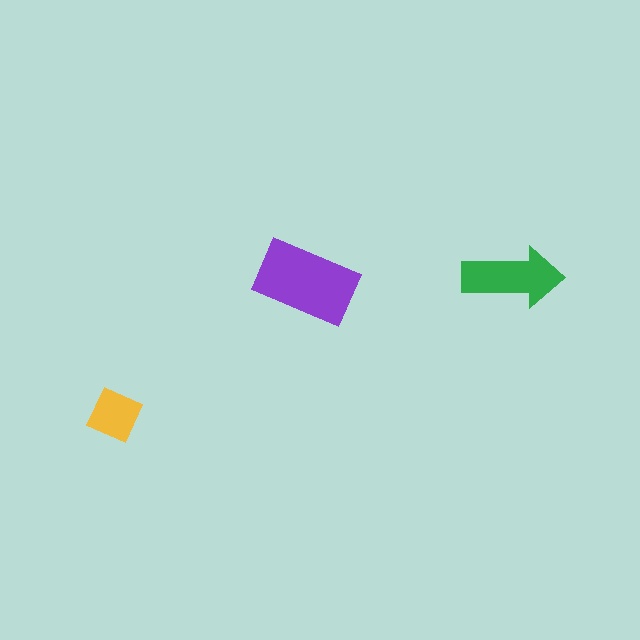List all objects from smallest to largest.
The yellow square, the green arrow, the purple rectangle.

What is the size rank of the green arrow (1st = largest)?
2nd.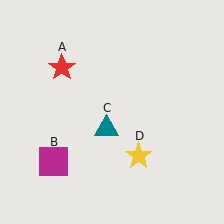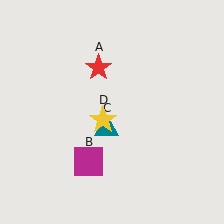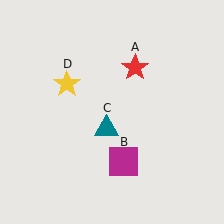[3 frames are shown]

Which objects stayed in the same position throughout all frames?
Teal triangle (object C) remained stationary.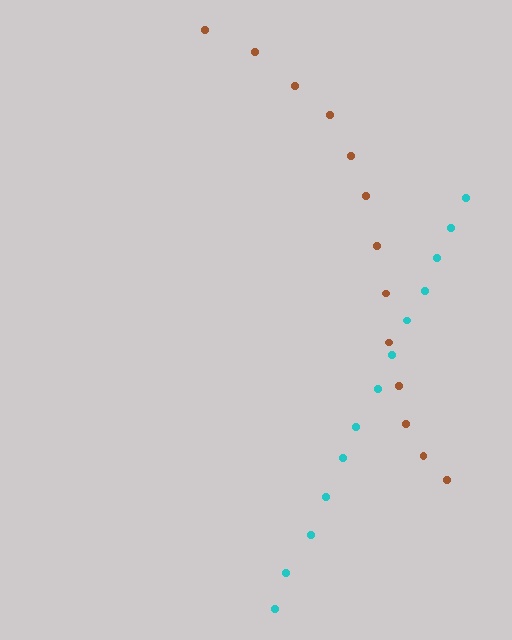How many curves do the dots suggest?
There are 2 distinct paths.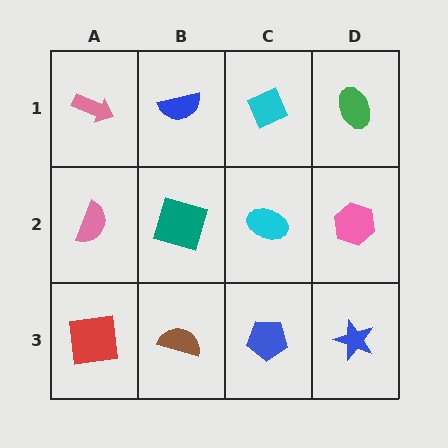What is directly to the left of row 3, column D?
A blue pentagon.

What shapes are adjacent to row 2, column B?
A blue semicircle (row 1, column B), a brown semicircle (row 3, column B), a pink semicircle (row 2, column A), a cyan ellipse (row 2, column C).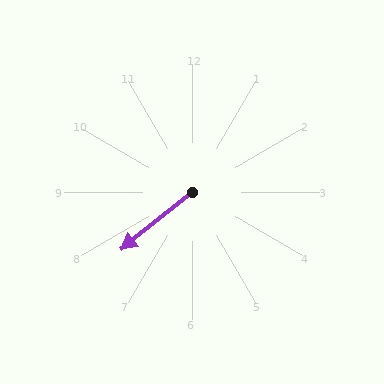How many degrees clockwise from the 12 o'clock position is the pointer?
Approximately 231 degrees.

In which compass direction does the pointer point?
Southwest.